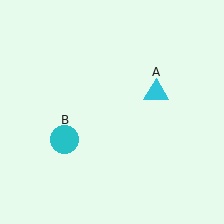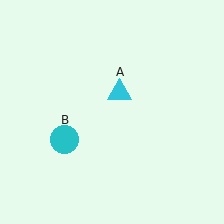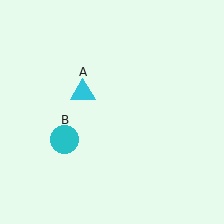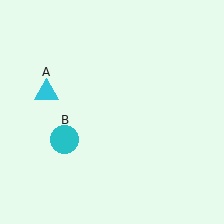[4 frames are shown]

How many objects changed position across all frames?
1 object changed position: cyan triangle (object A).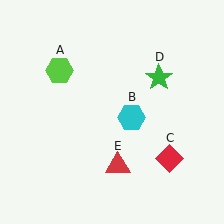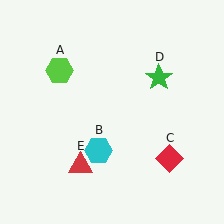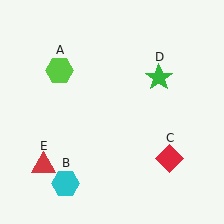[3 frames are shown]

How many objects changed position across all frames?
2 objects changed position: cyan hexagon (object B), red triangle (object E).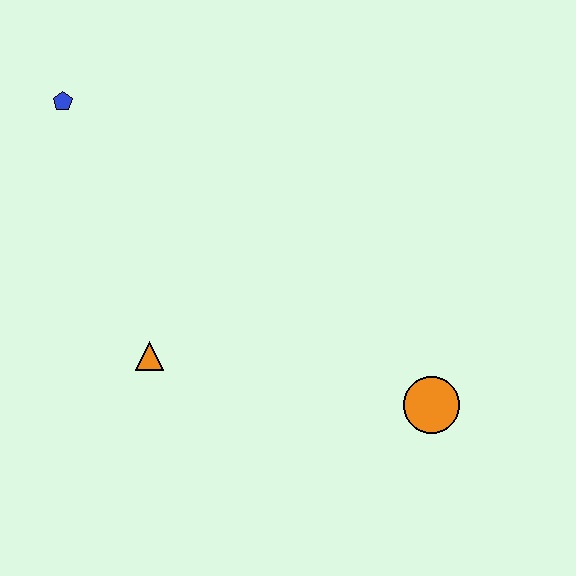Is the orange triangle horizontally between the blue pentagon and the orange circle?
Yes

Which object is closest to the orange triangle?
The blue pentagon is closest to the orange triangle.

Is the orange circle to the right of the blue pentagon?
Yes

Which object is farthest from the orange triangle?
The orange circle is farthest from the orange triangle.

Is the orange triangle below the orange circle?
No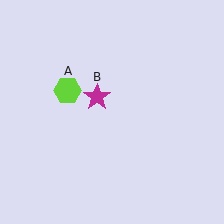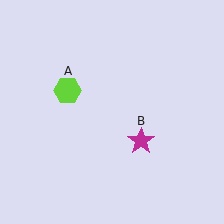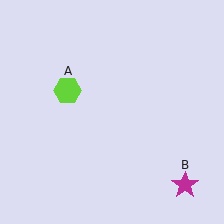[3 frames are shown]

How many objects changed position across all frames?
1 object changed position: magenta star (object B).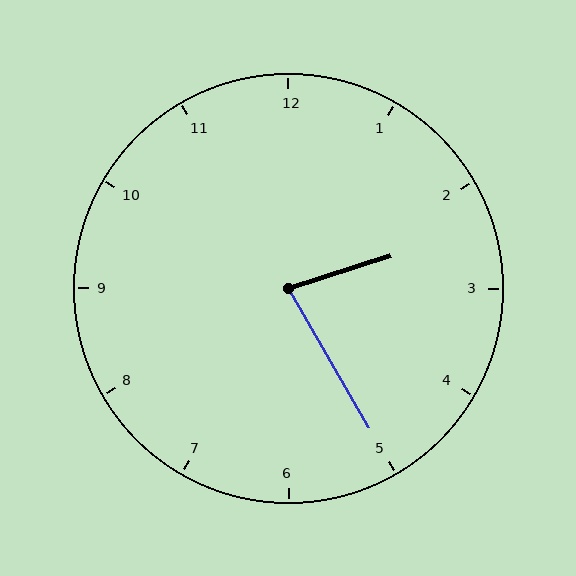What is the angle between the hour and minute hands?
Approximately 78 degrees.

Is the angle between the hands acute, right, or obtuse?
It is acute.